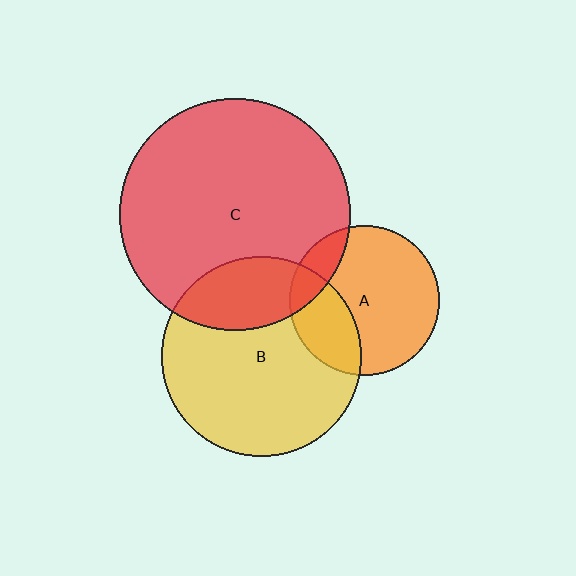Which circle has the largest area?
Circle C (red).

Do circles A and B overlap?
Yes.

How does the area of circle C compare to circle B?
Approximately 1.3 times.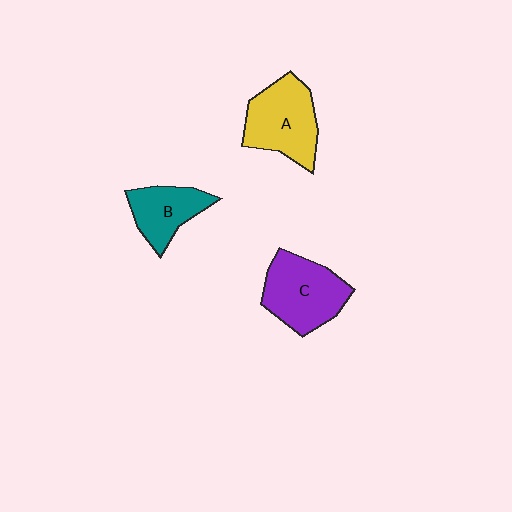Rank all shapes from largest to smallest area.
From largest to smallest: C (purple), A (yellow), B (teal).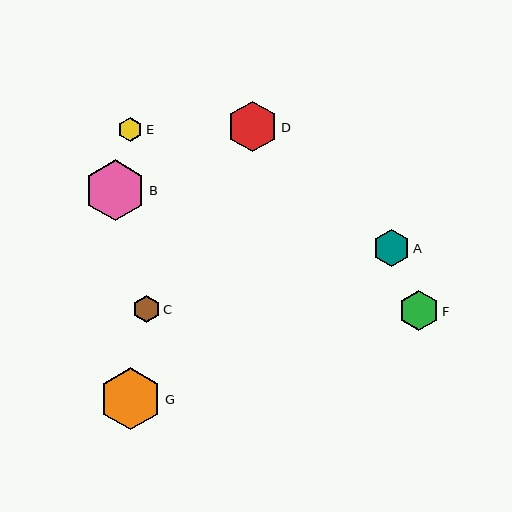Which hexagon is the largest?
Hexagon G is the largest with a size of approximately 62 pixels.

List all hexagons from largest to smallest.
From largest to smallest: G, B, D, F, A, C, E.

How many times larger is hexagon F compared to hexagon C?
Hexagon F is approximately 1.5 times the size of hexagon C.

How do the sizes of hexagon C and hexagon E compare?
Hexagon C and hexagon E are approximately the same size.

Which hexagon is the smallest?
Hexagon E is the smallest with a size of approximately 25 pixels.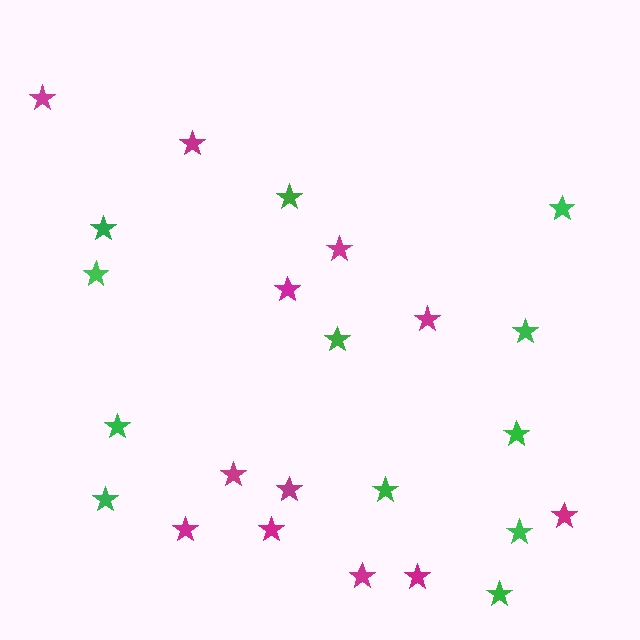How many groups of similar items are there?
There are 2 groups: one group of green stars (12) and one group of magenta stars (12).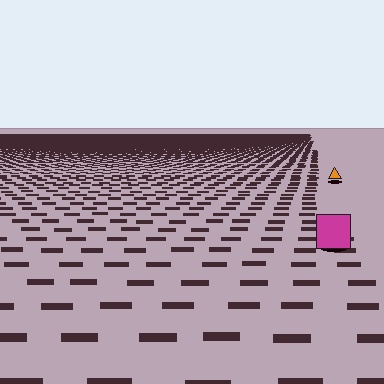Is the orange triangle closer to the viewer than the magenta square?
No. The magenta square is closer — you can tell from the texture gradient: the ground texture is coarser near it.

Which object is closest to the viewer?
The magenta square is closest. The texture marks near it are larger and more spread out.